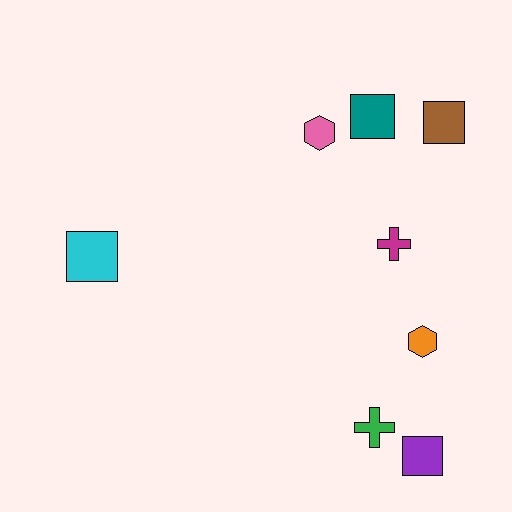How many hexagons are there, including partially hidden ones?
There are 2 hexagons.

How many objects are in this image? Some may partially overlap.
There are 8 objects.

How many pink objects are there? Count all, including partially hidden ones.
There is 1 pink object.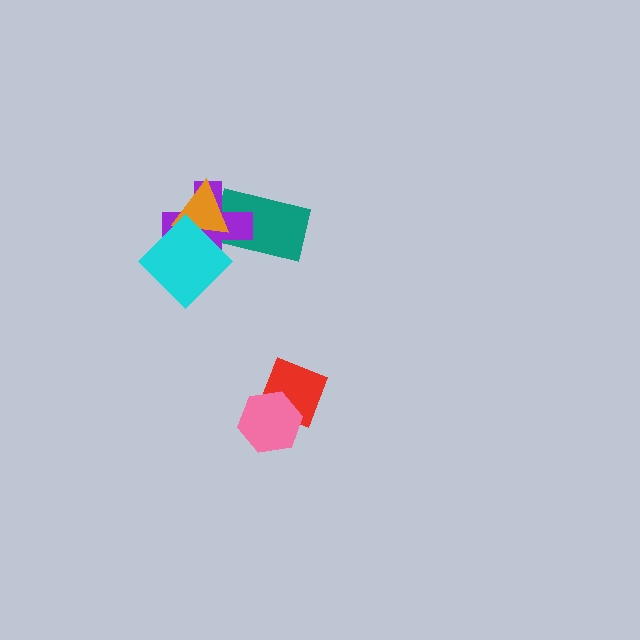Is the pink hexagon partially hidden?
No, no other shape covers it.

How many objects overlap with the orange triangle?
3 objects overlap with the orange triangle.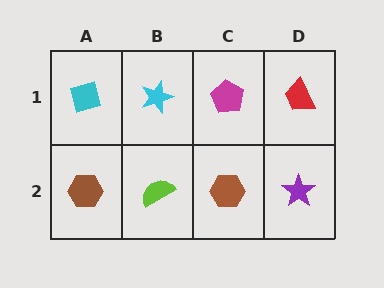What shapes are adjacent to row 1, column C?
A brown hexagon (row 2, column C), a cyan star (row 1, column B), a red trapezoid (row 1, column D).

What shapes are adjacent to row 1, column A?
A brown hexagon (row 2, column A), a cyan star (row 1, column B).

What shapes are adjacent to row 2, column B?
A cyan star (row 1, column B), a brown hexagon (row 2, column A), a brown hexagon (row 2, column C).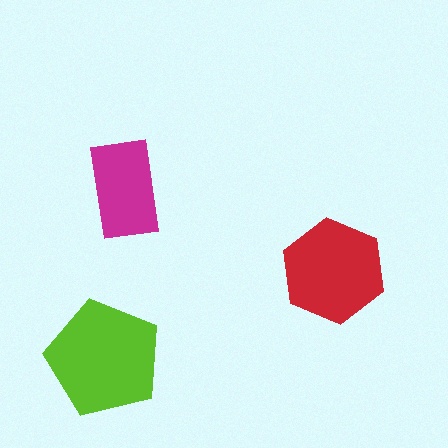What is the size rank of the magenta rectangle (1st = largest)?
3rd.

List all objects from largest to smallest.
The lime pentagon, the red hexagon, the magenta rectangle.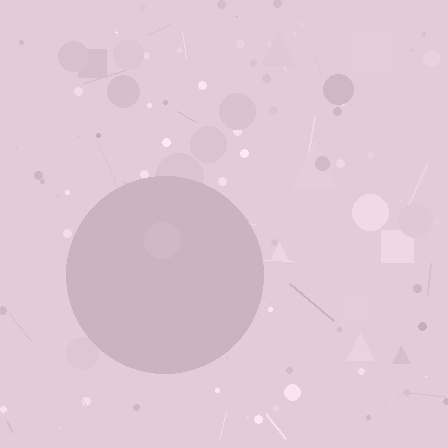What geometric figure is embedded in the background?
A circle is embedded in the background.